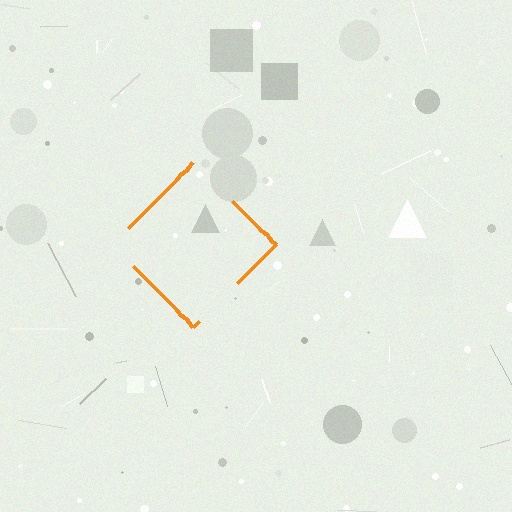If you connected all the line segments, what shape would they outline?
They would outline a diamond.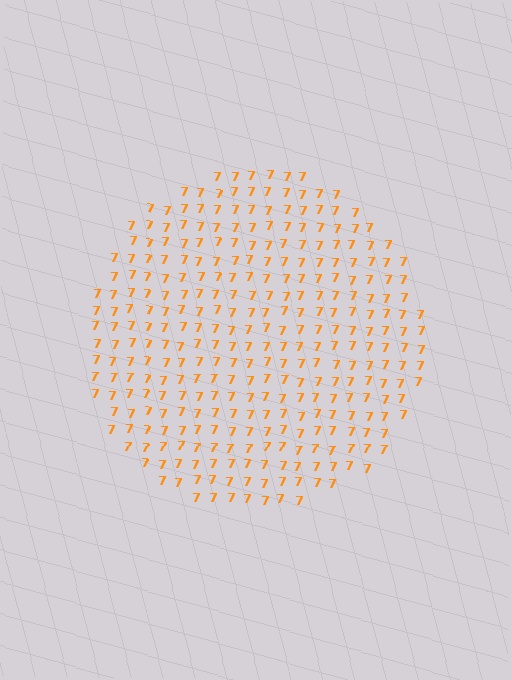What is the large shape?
The large shape is a circle.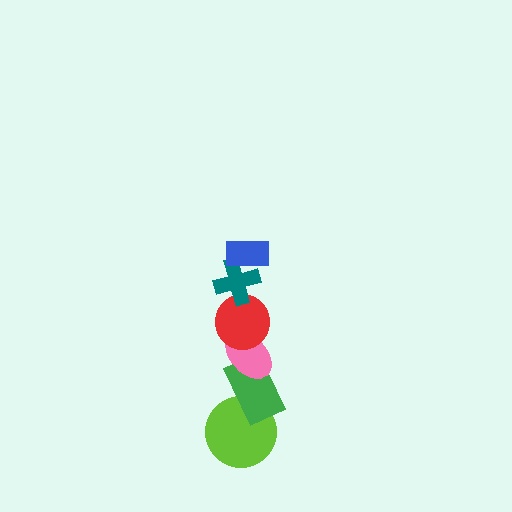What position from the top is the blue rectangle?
The blue rectangle is 1st from the top.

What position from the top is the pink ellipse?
The pink ellipse is 4th from the top.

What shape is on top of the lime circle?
The green rectangle is on top of the lime circle.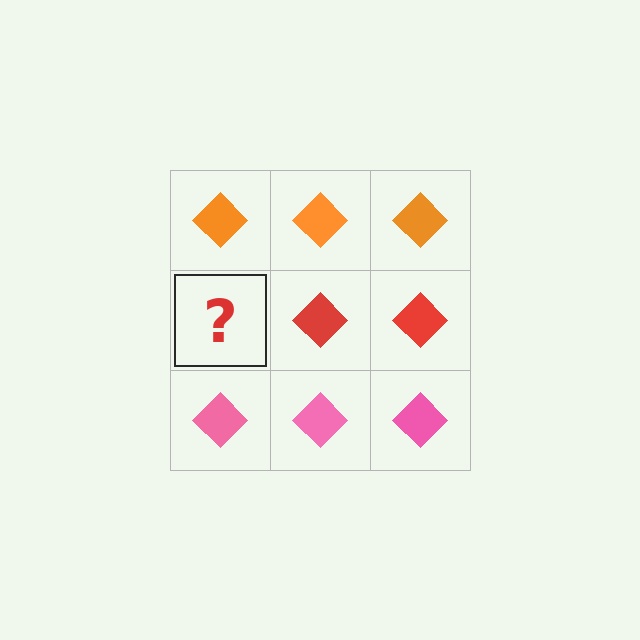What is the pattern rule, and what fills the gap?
The rule is that each row has a consistent color. The gap should be filled with a red diamond.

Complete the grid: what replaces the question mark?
The question mark should be replaced with a red diamond.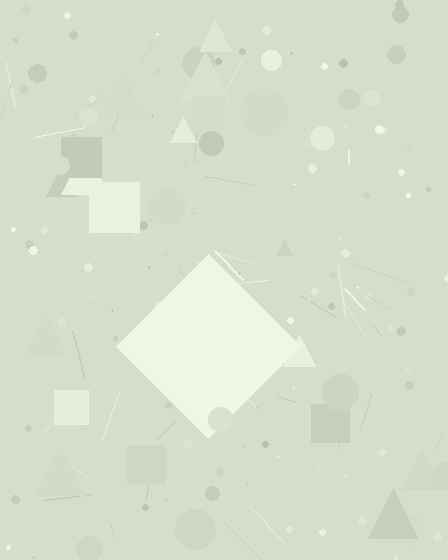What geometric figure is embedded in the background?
A diamond is embedded in the background.